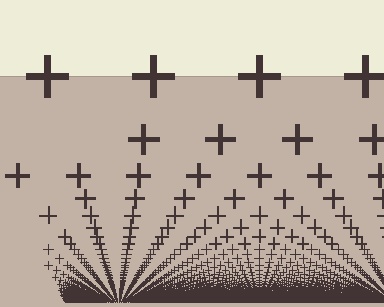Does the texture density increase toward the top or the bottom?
Density increases toward the bottom.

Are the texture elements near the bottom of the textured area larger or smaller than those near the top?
Smaller. The gradient is inverted — elements near the bottom are smaller and denser.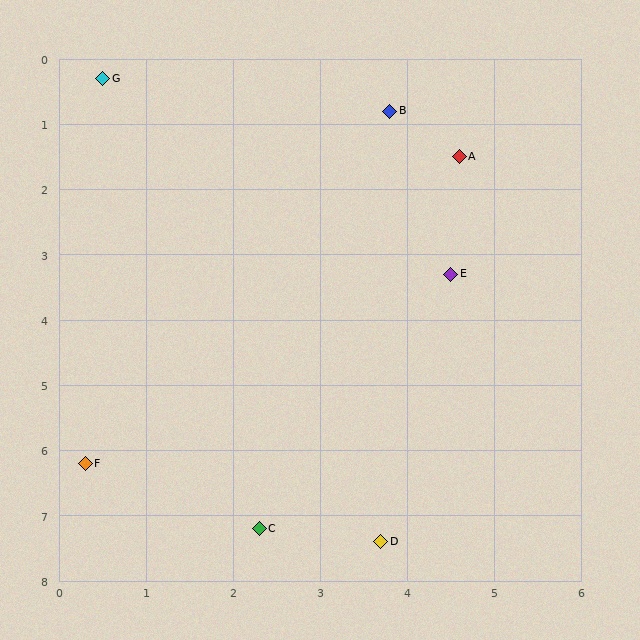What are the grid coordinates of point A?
Point A is at approximately (4.6, 1.5).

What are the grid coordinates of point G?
Point G is at approximately (0.5, 0.3).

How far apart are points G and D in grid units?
Points G and D are about 7.8 grid units apart.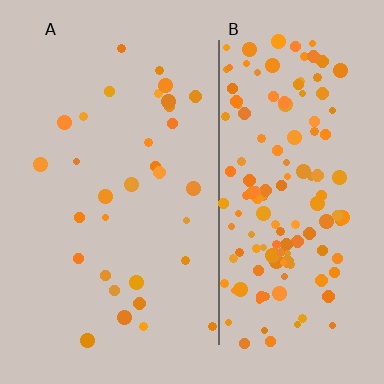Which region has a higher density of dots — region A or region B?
B (the right).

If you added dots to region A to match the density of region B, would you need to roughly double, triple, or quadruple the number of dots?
Approximately quadruple.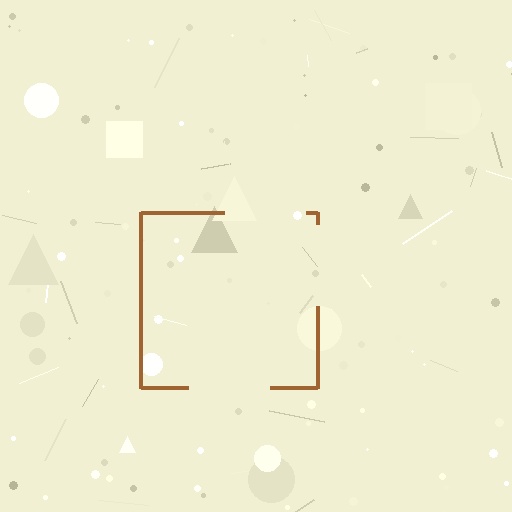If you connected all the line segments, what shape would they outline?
They would outline a square.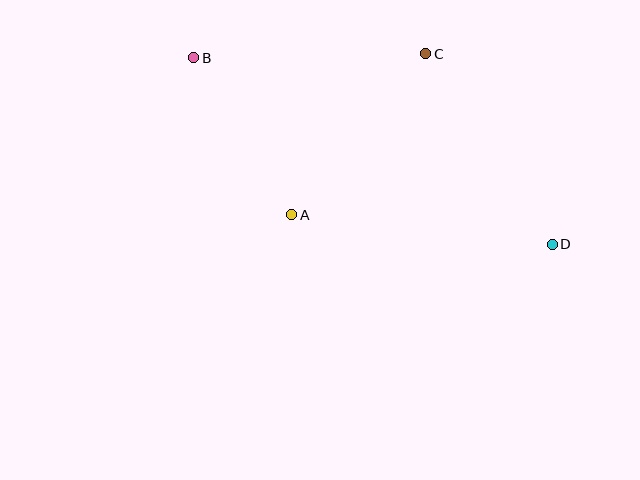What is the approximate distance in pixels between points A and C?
The distance between A and C is approximately 210 pixels.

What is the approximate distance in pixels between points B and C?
The distance between B and C is approximately 232 pixels.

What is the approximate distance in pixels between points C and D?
The distance between C and D is approximately 229 pixels.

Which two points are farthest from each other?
Points B and D are farthest from each other.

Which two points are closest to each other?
Points A and B are closest to each other.